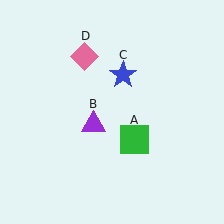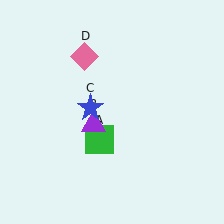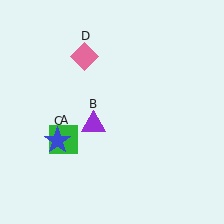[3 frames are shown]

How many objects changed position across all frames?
2 objects changed position: green square (object A), blue star (object C).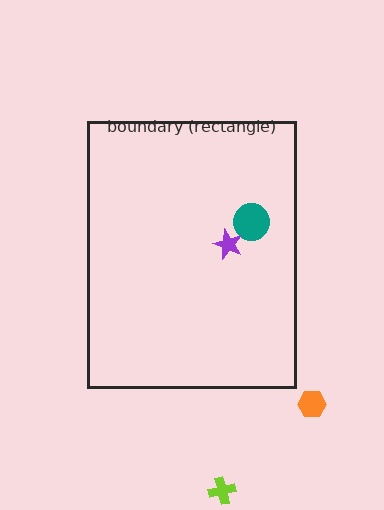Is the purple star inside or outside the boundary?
Inside.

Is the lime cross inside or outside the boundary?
Outside.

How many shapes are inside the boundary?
2 inside, 2 outside.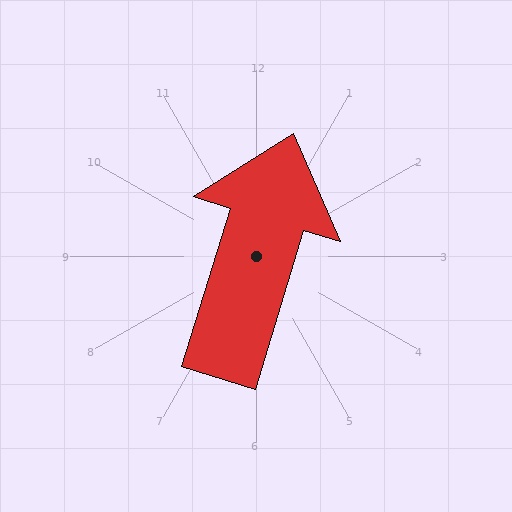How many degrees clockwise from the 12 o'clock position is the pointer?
Approximately 17 degrees.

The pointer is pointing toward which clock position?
Roughly 1 o'clock.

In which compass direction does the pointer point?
North.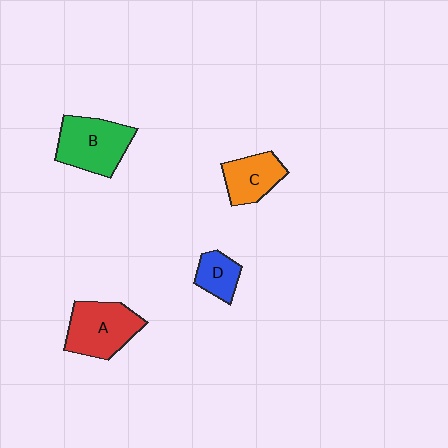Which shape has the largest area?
Shape B (green).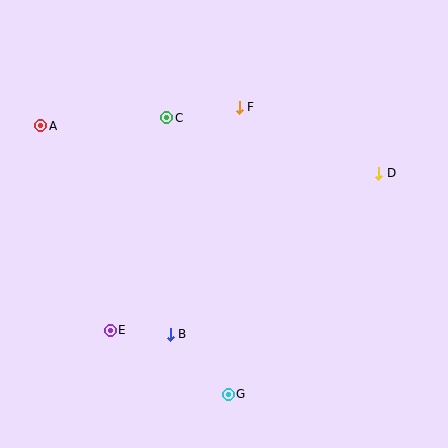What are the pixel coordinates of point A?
Point A is at (41, 126).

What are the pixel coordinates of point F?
Point F is at (239, 107).